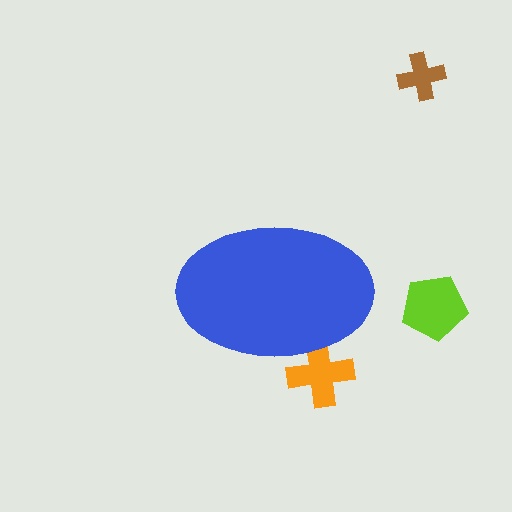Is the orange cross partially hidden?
Yes, the orange cross is partially hidden behind the blue ellipse.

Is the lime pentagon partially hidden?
No, the lime pentagon is fully visible.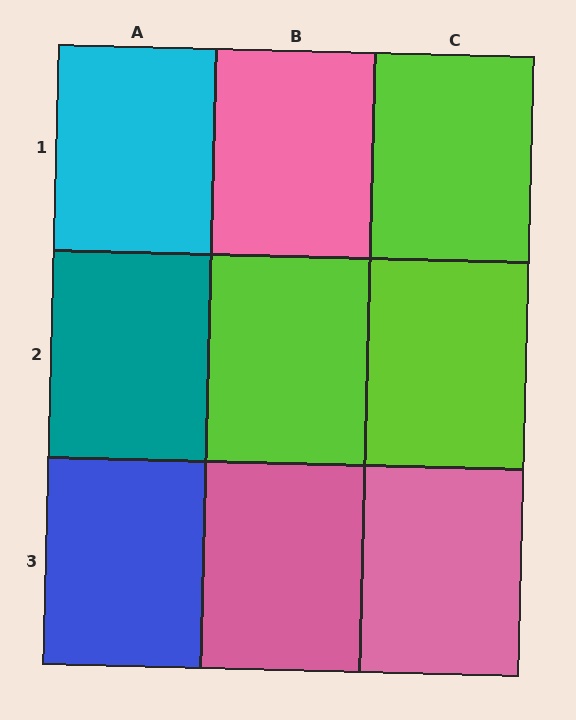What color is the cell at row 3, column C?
Pink.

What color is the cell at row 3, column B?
Pink.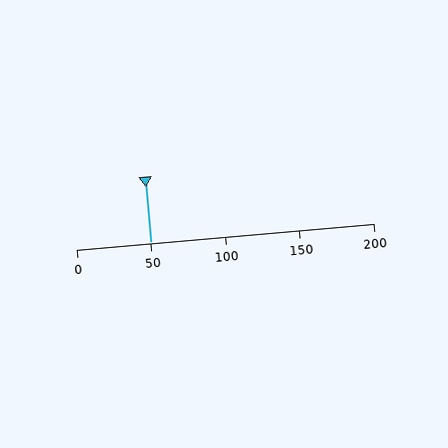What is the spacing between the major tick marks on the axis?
The major ticks are spaced 50 apart.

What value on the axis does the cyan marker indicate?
The marker indicates approximately 50.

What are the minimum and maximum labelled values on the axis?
The axis runs from 0 to 200.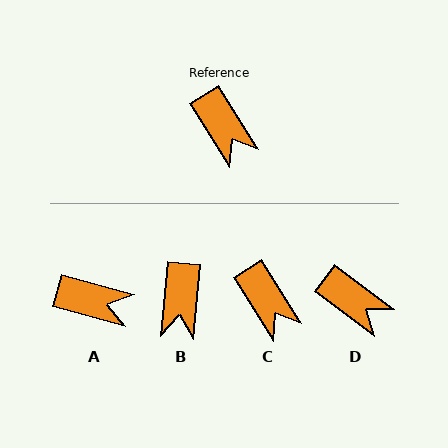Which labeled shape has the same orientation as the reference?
C.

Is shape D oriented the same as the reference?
No, it is off by about 20 degrees.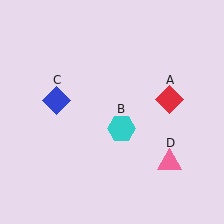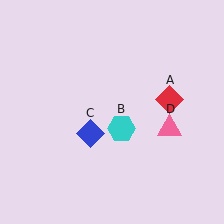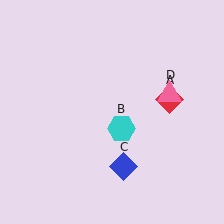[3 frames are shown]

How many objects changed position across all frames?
2 objects changed position: blue diamond (object C), pink triangle (object D).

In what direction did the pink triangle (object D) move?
The pink triangle (object D) moved up.